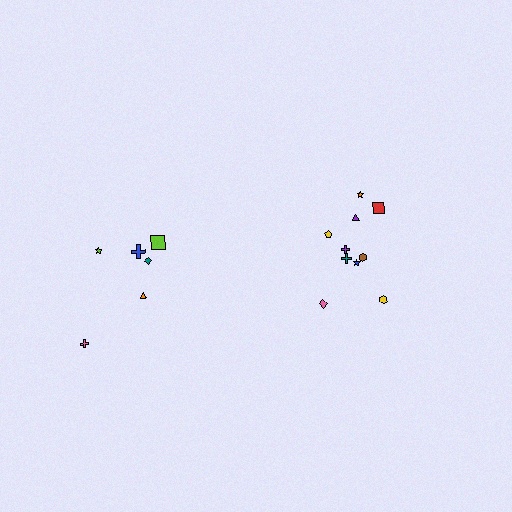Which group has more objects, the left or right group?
The right group.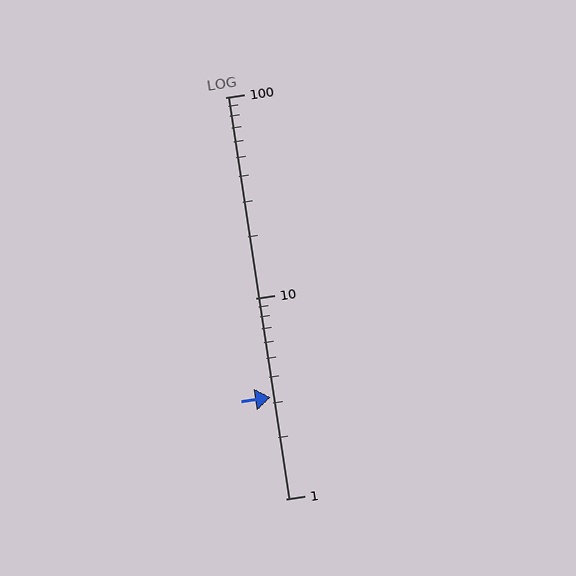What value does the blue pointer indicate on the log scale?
The pointer indicates approximately 3.2.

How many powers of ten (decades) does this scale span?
The scale spans 2 decades, from 1 to 100.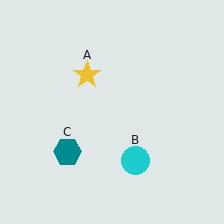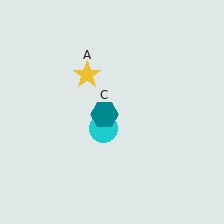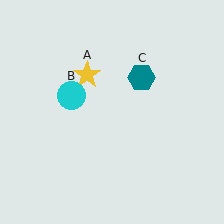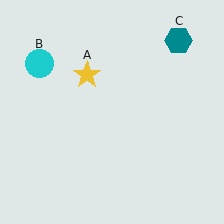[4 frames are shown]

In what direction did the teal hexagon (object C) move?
The teal hexagon (object C) moved up and to the right.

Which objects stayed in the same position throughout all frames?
Yellow star (object A) remained stationary.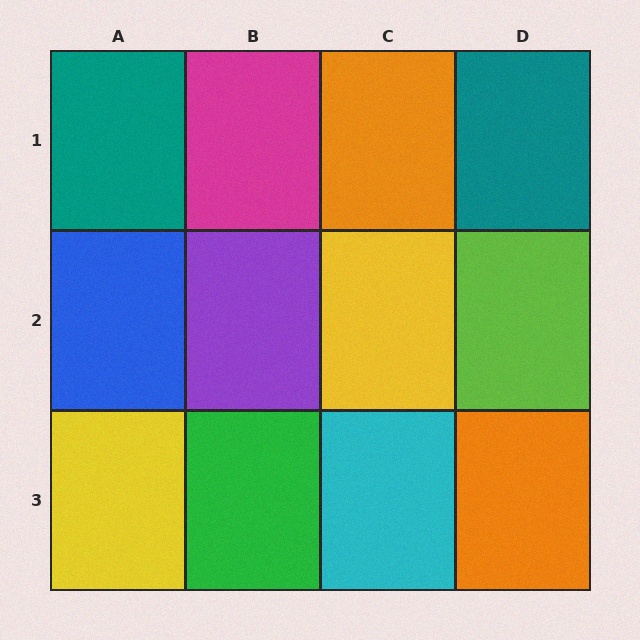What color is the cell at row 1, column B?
Magenta.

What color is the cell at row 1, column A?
Teal.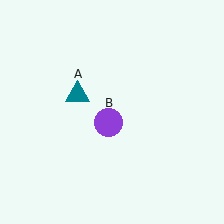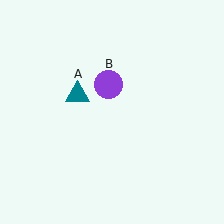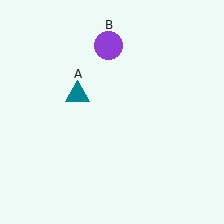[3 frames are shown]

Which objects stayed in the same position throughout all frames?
Teal triangle (object A) remained stationary.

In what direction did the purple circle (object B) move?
The purple circle (object B) moved up.